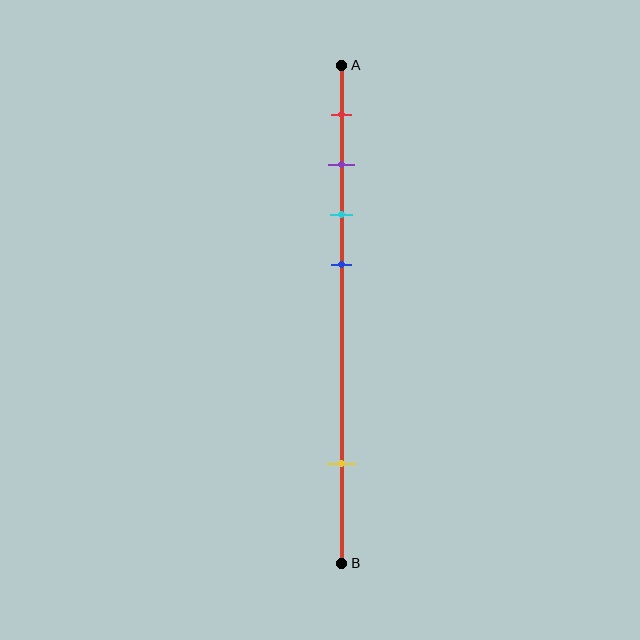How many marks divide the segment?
There are 5 marks dividing the segment.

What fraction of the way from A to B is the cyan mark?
The cyan mark is approximately 30% (0.3) of the way from A to B.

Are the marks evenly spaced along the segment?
No, the marks are not evenly spaced.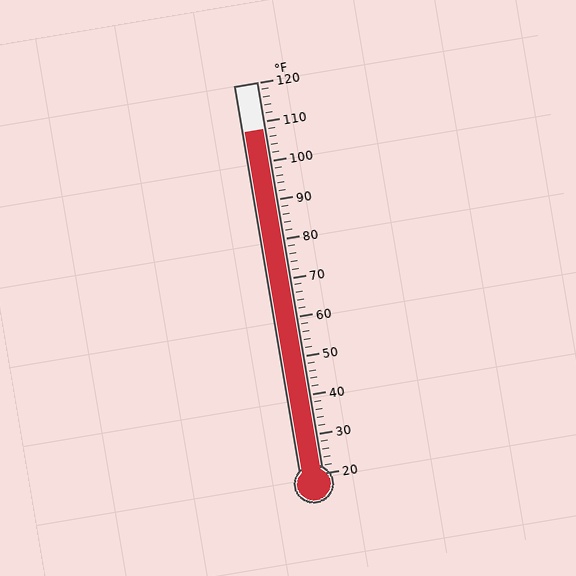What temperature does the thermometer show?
The thermometer shows approximately 108°F.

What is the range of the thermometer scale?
The thermometer scale ranges from 20°F to 120°F.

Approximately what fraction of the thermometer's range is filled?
The thermometer is filled to approximately 90% of its range.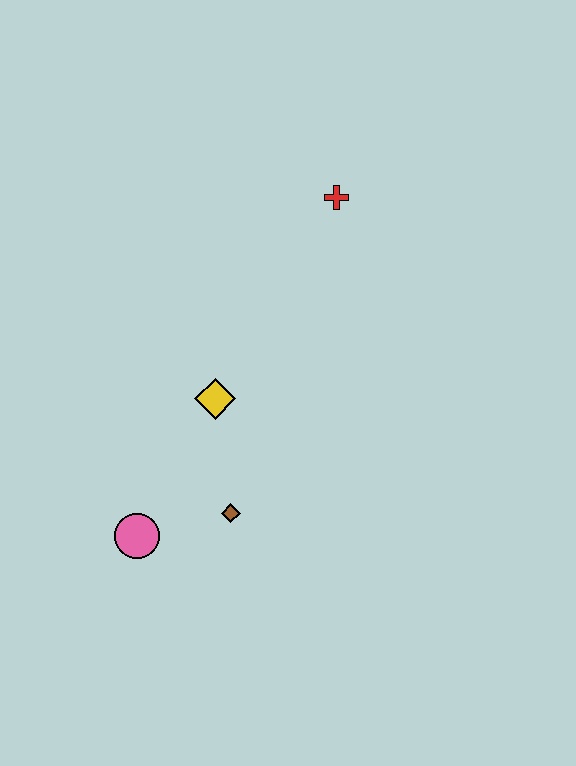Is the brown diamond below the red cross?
Yes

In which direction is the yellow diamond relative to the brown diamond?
The yellow diamond is above the brown diamond.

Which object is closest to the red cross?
The yellow diamond is closest to the red cross.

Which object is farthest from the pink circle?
The red cross is farthest from the pink circle.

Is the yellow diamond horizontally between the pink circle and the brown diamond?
Yes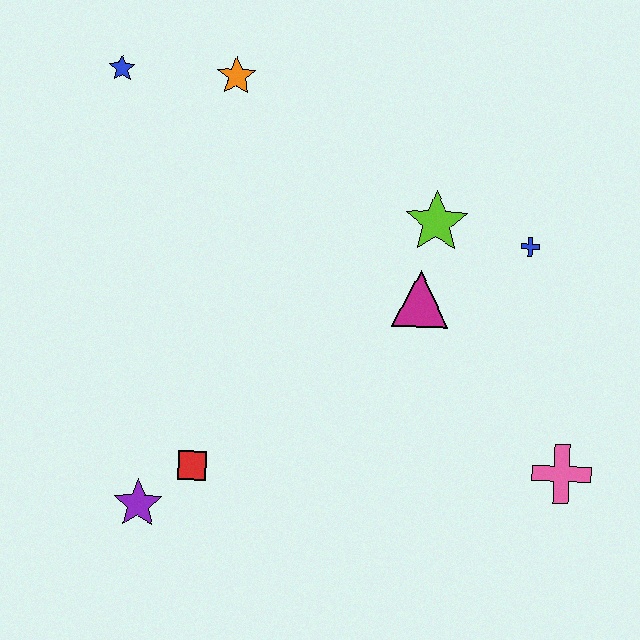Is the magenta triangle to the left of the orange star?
No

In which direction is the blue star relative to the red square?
The blue star is above the red square.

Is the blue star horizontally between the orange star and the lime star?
No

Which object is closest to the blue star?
The orange star is closest to the blue star.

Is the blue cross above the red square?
Yes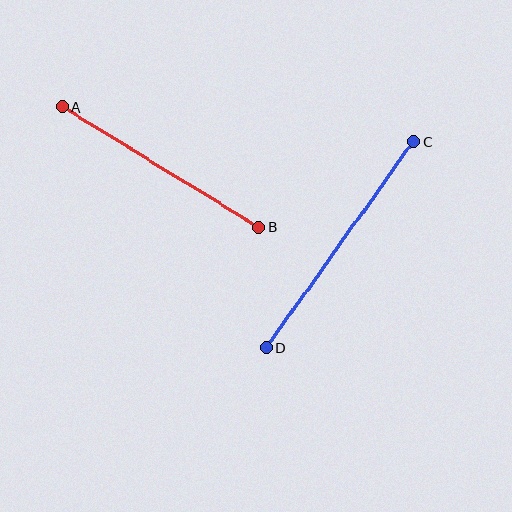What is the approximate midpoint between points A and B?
The midpoint is at approximately (161, 167) pixels.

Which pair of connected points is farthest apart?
Points C and D are farthest apart.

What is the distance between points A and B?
The distance is approximately 231 pixels.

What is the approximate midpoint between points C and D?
The midpoint is at approximately (340, 245) pixels.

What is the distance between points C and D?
The distance is approximately 254 pixels.